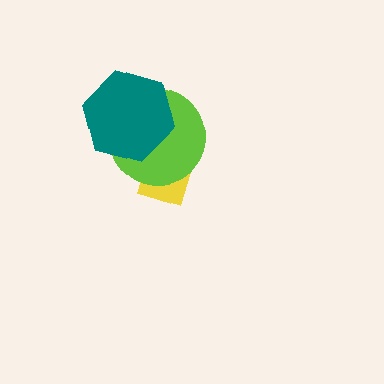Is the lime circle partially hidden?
Yes, it is partially covered by another shape.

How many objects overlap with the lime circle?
2 objects overlap with the lime circle.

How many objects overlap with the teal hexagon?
1 object overlaps with the teal hexagon.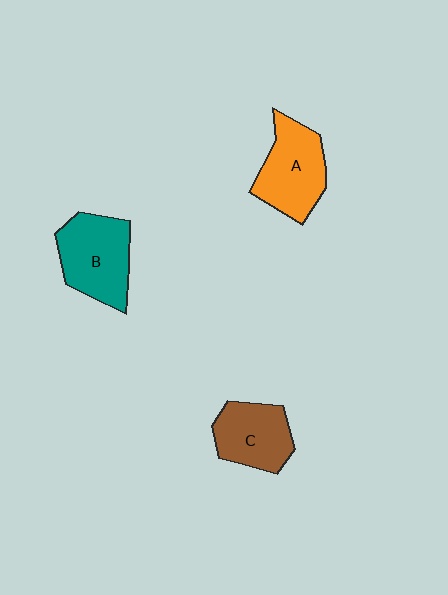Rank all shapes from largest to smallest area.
From largest to smallest: B (teal), A (orange), C (brown).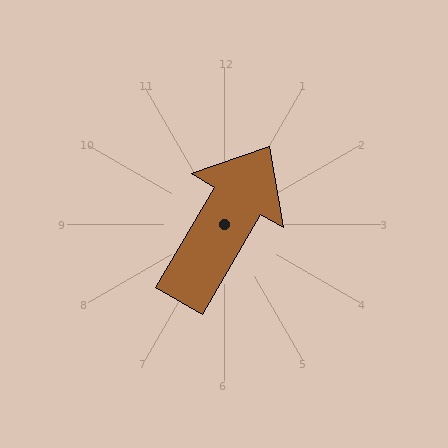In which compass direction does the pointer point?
Northeast.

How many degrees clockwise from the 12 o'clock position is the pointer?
Approximately 30 degrees.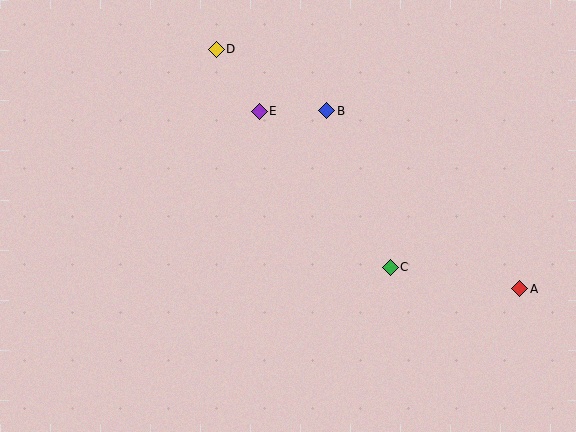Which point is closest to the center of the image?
Point E at (259, 111) is closest to the center.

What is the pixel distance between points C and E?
The distance between C and E is 204 pixels.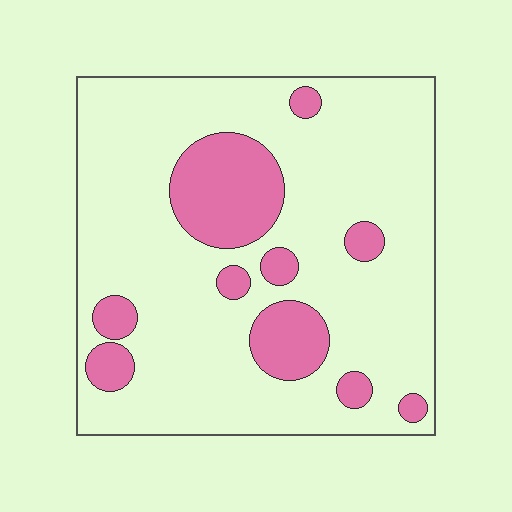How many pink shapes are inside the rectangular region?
10.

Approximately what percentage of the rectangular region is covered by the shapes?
Approximately 20%.